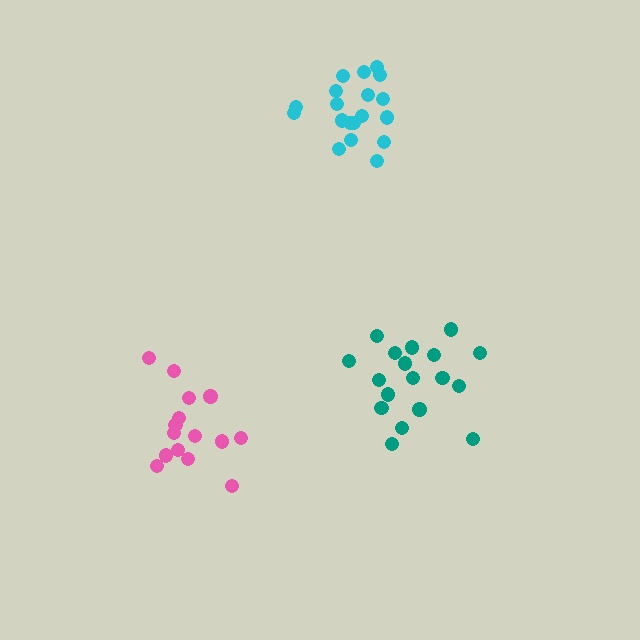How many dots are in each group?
Group 1: 19 dots, Group 2: 15 dots, Group 3: 19 dots (53 total).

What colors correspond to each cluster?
The clusters are colored: cyan, pink, teal.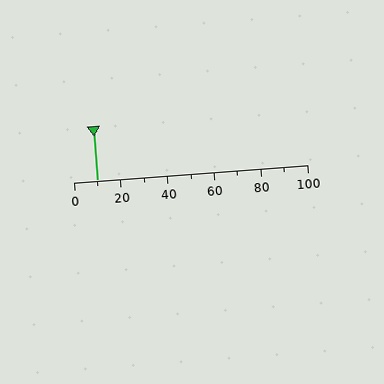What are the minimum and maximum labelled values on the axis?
The axis runs from 0 to 100.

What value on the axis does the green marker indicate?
The marker indicates approximately 10.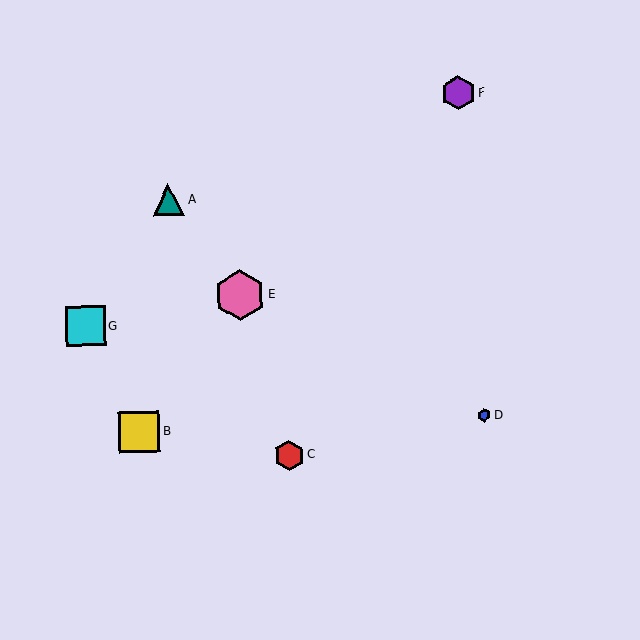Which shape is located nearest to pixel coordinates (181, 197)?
The teal triangle (labeled A) at (169, 200) is nearest to that location.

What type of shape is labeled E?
Shape E is a pink hexagon.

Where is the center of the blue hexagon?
The center of the blue hexagon is at (484, 415).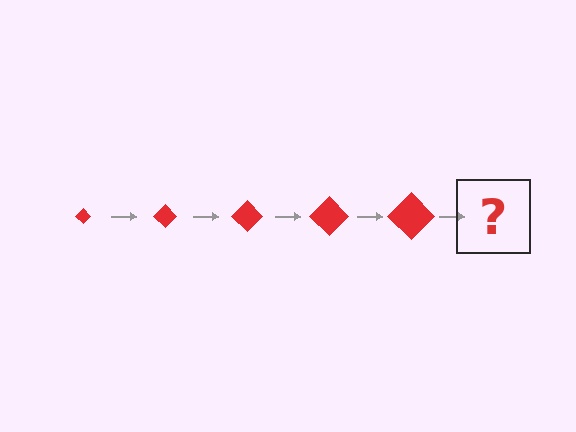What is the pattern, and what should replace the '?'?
The pattern is that the diamond gets progressively larger each step. The '?' should be a red diamond, larger than the previous one.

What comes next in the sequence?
The next element should be a red diamond, larger than the previous one.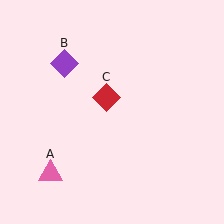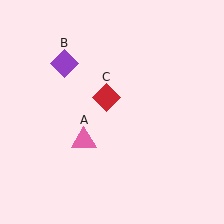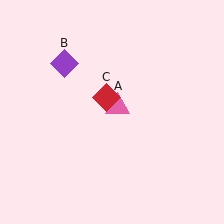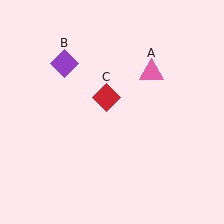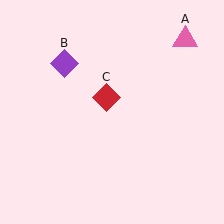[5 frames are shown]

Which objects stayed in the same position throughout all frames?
Purple diamond (object B) and red diamond (object C) remained stationary.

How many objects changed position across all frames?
1 object changed position: pink triangle (object A).